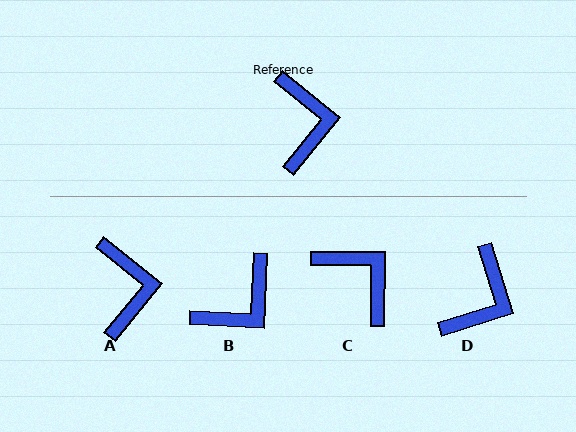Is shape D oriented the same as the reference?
No, it is off by about 34 degrees.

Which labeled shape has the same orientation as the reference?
A.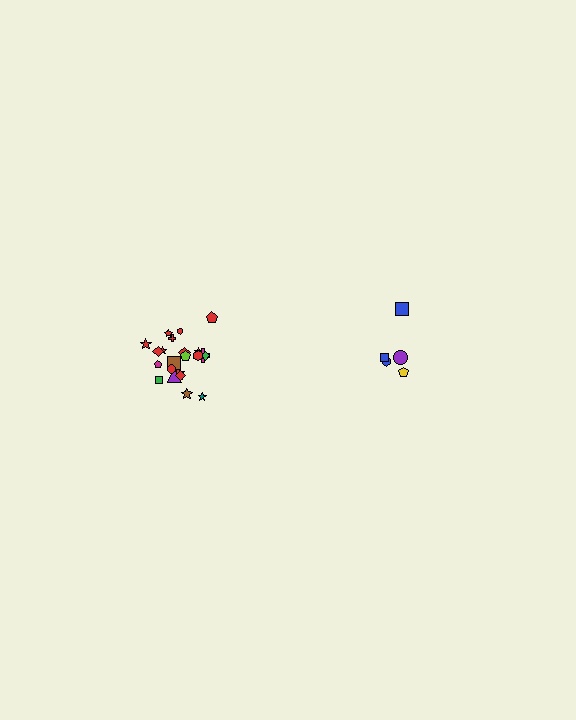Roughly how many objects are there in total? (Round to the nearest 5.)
Roughly 25 objects in total.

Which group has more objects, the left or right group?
The left group.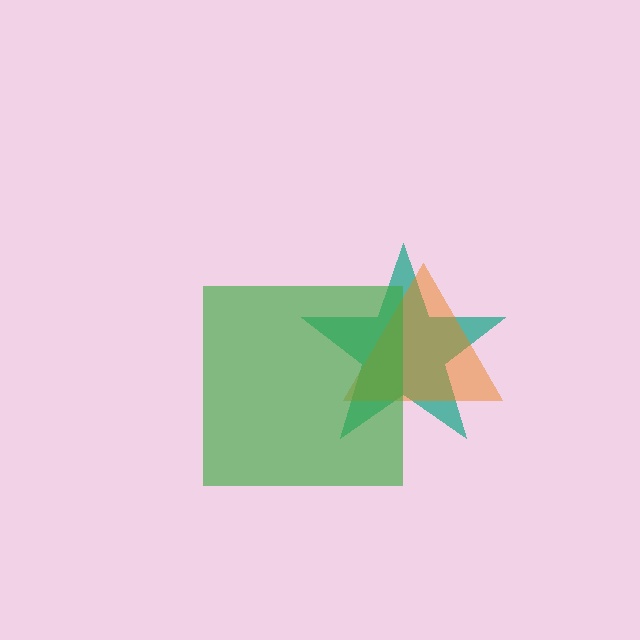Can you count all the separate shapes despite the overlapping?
Yes, there are 3 separate shapes.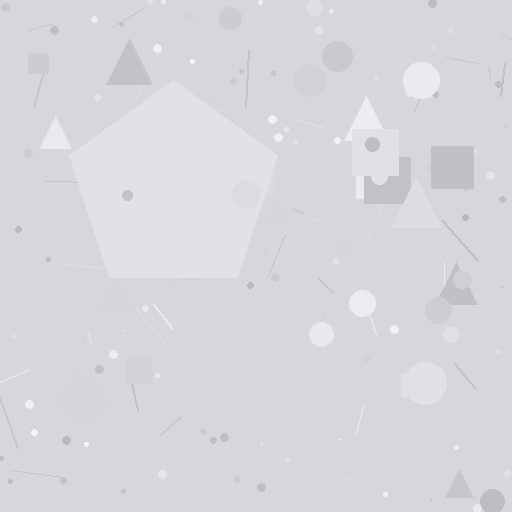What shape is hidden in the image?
A pentagon is hidden in the image.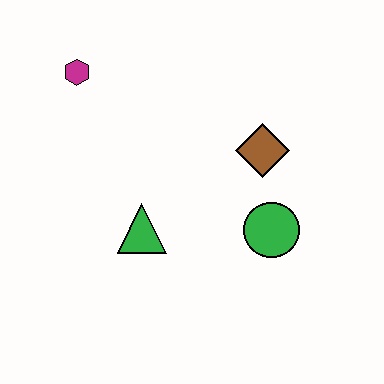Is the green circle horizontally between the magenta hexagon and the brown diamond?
No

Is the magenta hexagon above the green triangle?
Yes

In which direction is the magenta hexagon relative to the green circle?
The magenta hexagon is to the left of the green circle.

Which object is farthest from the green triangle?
The magenta hexagon is farthest from the green triangle.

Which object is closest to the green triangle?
The green circle is closest to the green triangle.